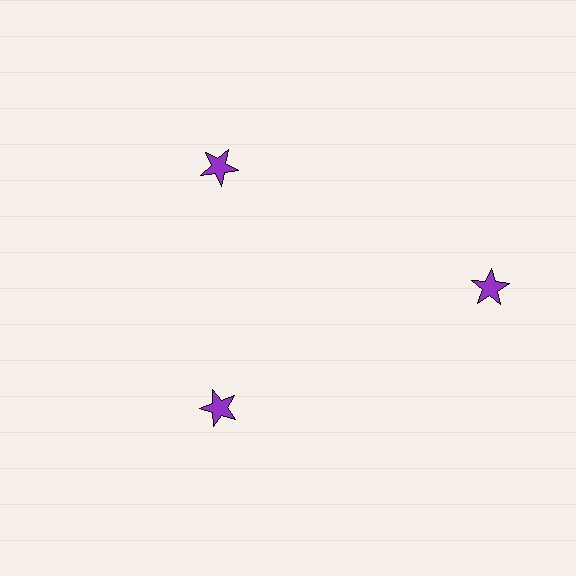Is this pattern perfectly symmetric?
No. The 3 purple stars are arranged in a ring, but one element near the 3 o'clock position is pushed outward from the center, breaking the 3-fold rotational symmetry.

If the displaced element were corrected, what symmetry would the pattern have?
It would have 3-fold rotational symmetry — the pattern would map onto itself every 120 degrees.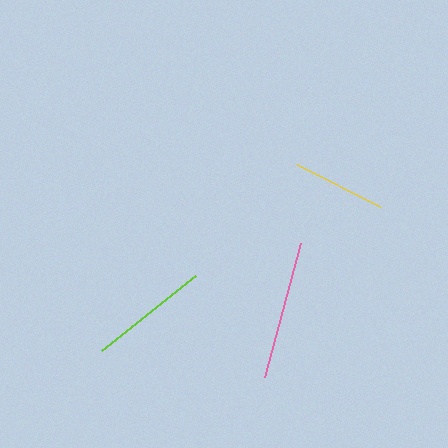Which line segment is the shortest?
The yellow line is the shortest at approximately 93 pixels.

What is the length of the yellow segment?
The yellow segment is approximately 93 pixels long.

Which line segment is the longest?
The pink line is the longest at approximately 139 pixels.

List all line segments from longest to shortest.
From longest to shortest: pink, lime, yellow.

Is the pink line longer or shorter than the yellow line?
The pink line is longer than the yellow line.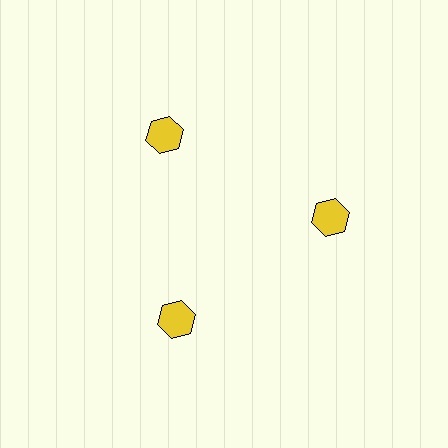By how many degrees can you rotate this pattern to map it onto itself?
The pattern maps onto itself every 120 degrees of rotation.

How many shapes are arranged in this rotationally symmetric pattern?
There are 3 shapes, arranged in 3 groups of 1.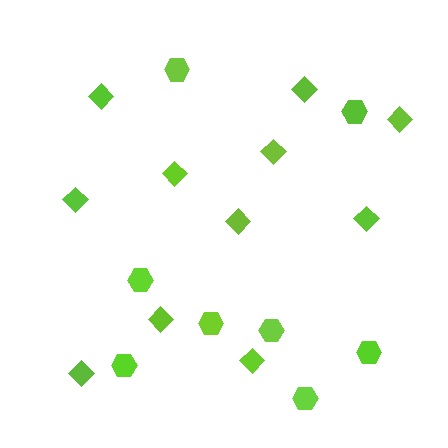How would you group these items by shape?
There are 2 groups: one group of hexagons (8) and one group of diamonds (11).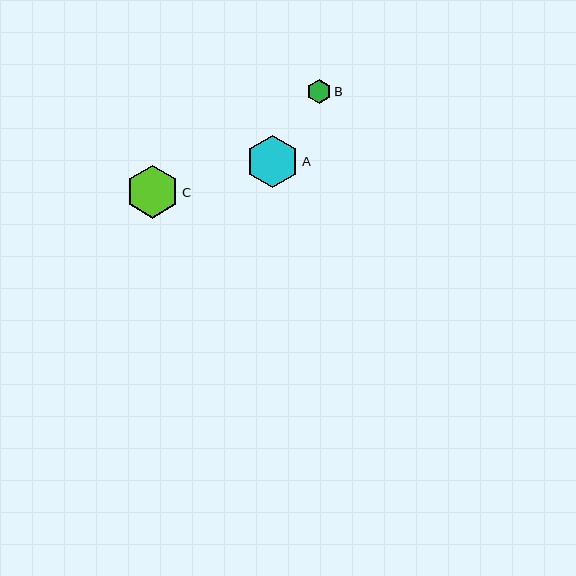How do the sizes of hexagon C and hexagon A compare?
Hexagon C and hexagon A are approximately the same size.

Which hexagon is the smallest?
Hexagon B is the smallest with a size of approximately 24 pixels.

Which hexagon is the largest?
Hexagon C is the largest with a size of approximately 53 pixels.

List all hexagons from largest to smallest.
From largest to smallest: C, A, B.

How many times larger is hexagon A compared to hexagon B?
Hexagon A is approximately 2.1 times the size of hexagon B.